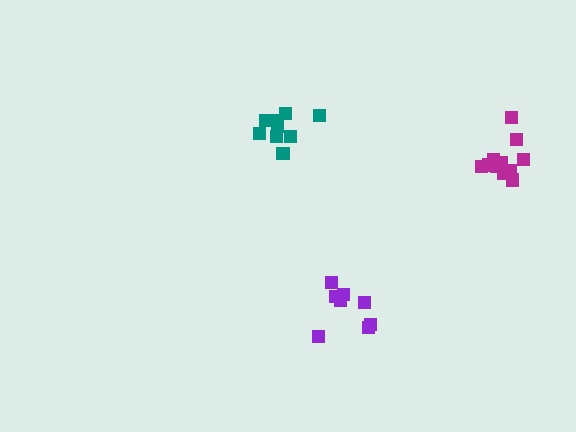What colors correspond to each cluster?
The clusters are colored: teal, magenta, purple.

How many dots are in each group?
Group 1: 9 dots, Group 2: 11 dots, Group 3: 8 dots (28 total).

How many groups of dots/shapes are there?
There are 3 groups.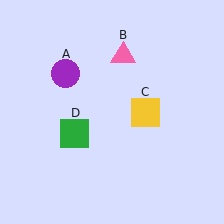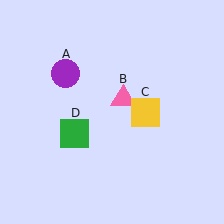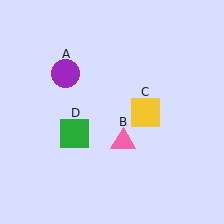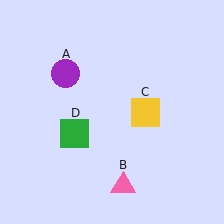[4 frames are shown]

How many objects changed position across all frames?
1 object changed position: pink triangle (object B).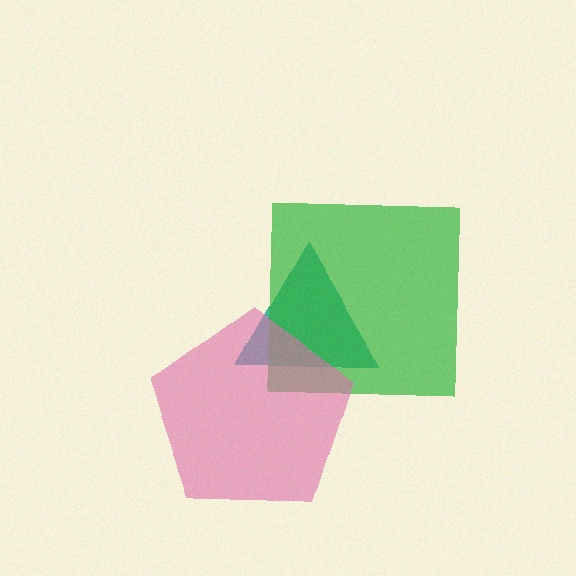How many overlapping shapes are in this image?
There are 3 overlapping shapes in the image.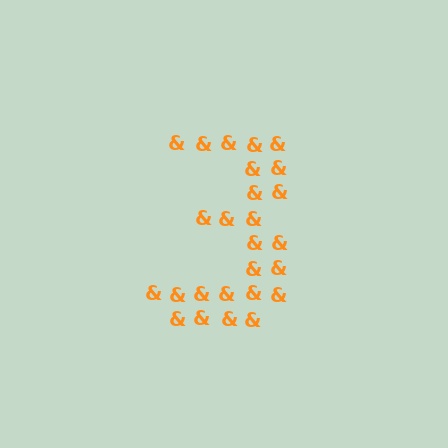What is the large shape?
The large shape is the digit 3.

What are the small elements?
The small elements are ampersands.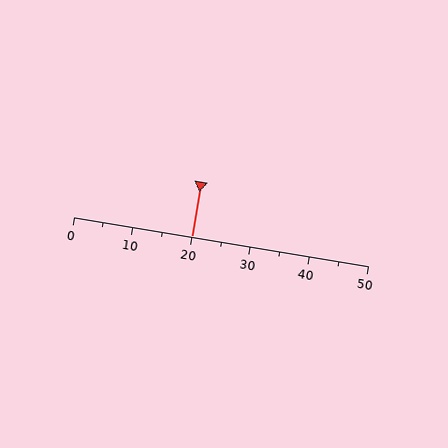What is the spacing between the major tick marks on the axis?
The major ticks are spaced 10 apart.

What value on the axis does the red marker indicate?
The marker indicates approximately 20.